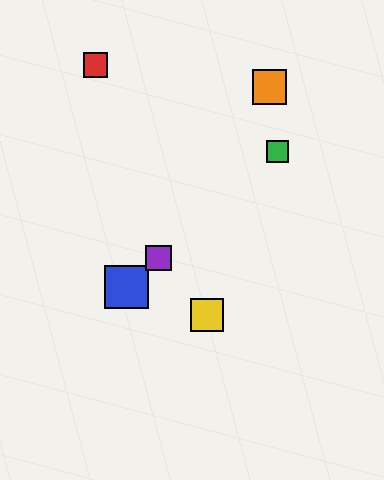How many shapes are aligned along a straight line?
3 shapes (the blue square, the green square, the purple square) are aligned along a straight line.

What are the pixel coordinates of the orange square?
The orange square is at (269, 87).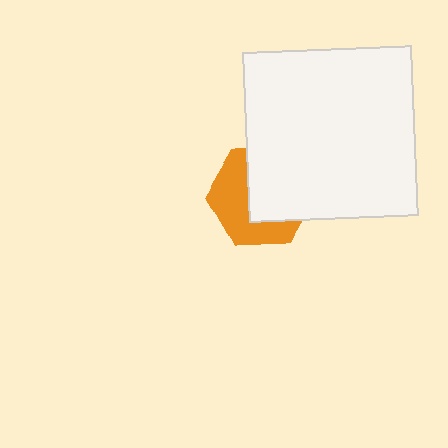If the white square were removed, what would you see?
You would see the complete orange hexagon.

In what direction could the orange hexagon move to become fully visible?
The orange hexagon could move toward the lower-left. That would shift it out from behind the white square entirely.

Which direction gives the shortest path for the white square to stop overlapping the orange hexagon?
Moving toward the upper-right gives the shortest separation.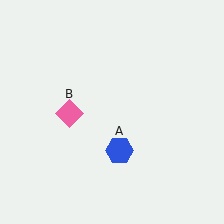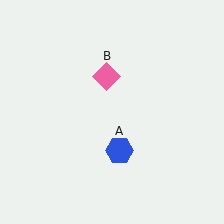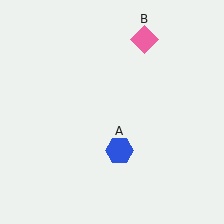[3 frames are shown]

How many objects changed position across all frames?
1 object changed position: pink diamond (object B).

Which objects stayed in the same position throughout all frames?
Blue hexagon (object A) remained stationary.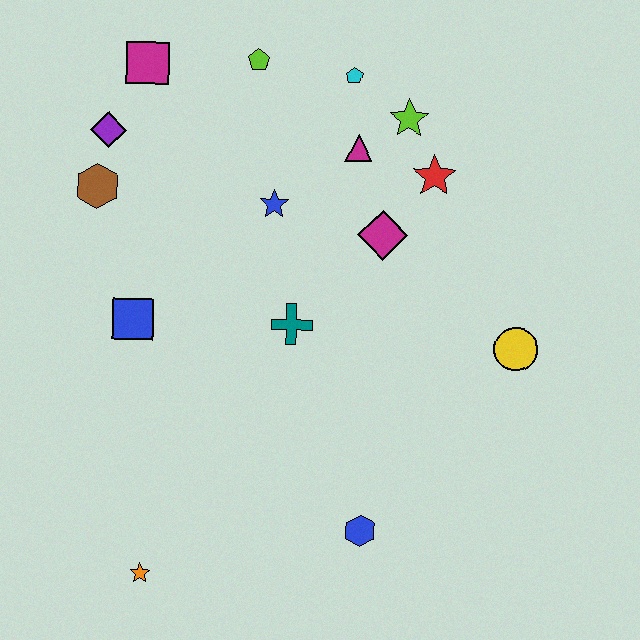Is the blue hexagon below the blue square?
Yes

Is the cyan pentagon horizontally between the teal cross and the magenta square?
No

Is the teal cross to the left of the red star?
Yes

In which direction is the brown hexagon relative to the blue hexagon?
The brown hexagon is above the blue hexagon.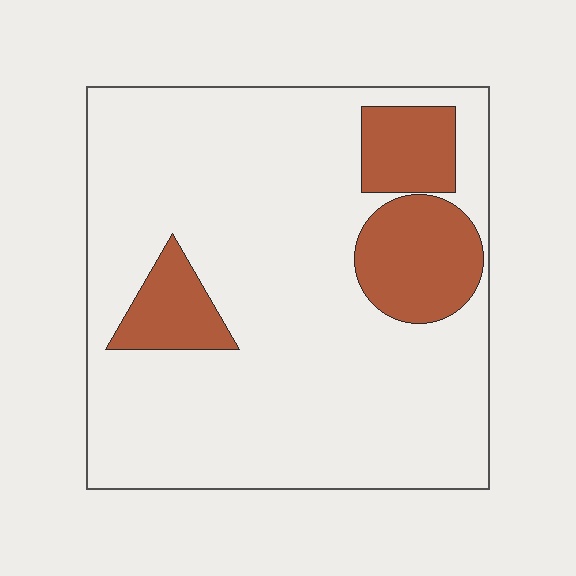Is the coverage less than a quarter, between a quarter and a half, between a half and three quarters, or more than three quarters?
Less than a quarter.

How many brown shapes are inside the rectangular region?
3.